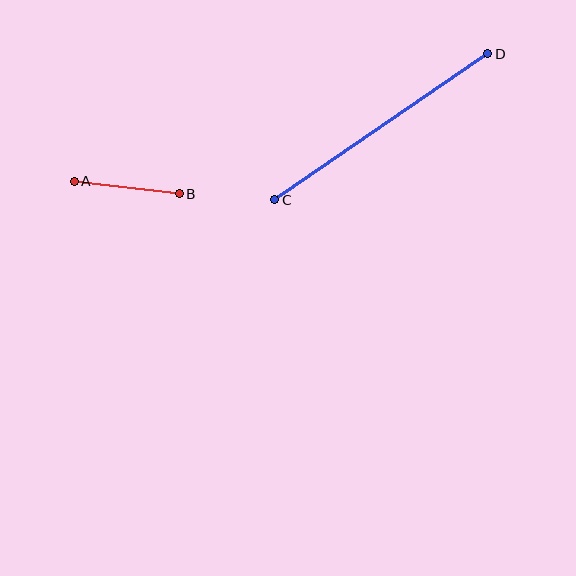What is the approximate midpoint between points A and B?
The midpoint is at approximately (127, 188) pixels.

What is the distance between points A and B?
The distance is approximately 106 pixels.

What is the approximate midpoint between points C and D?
The midpoint is at approximately (381, 127) pixels.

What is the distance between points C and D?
The distance is approximately 258 pixels.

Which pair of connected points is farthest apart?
Points C and D are farthest apart.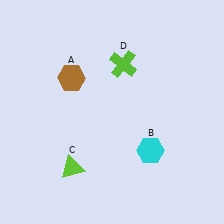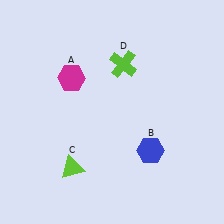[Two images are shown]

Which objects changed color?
A changed from brown to magenta. B changed from cyan to blue.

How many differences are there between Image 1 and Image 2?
There are 2 differences between the two images.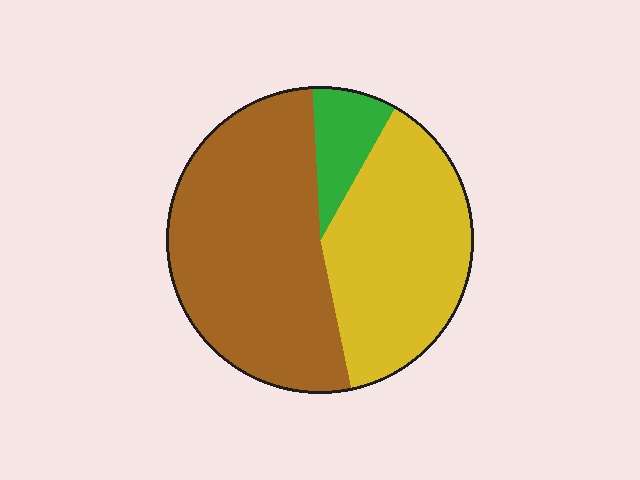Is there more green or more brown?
Brown.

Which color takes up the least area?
Green, at roughly 10%.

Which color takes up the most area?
Brown, at roughly 55%.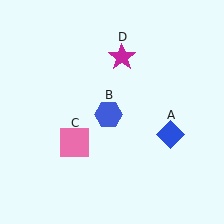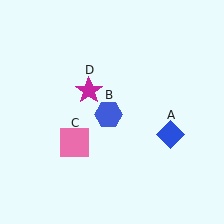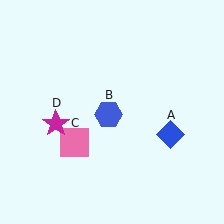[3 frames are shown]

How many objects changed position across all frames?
1 object changed position: magenta star (object D).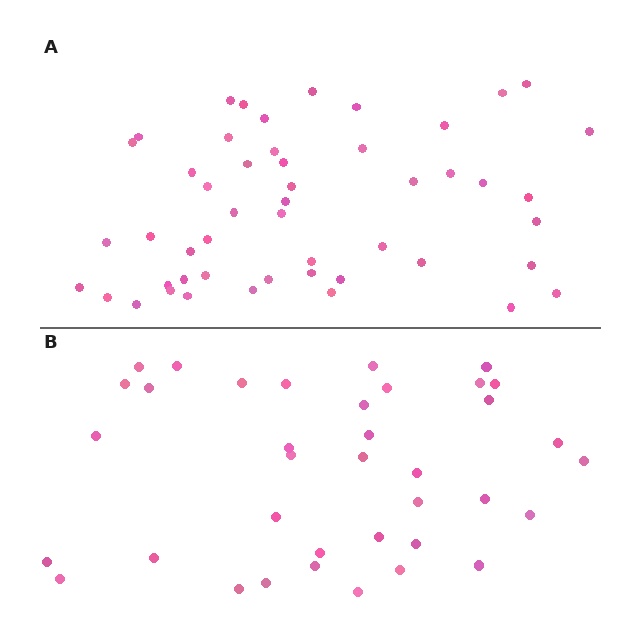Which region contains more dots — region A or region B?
Region A (the top region) has more dots.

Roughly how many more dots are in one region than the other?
Region A has approximately 15 more dots than region B.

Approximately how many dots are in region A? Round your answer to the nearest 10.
About 50 dots.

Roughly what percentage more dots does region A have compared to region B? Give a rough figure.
About 35% more.